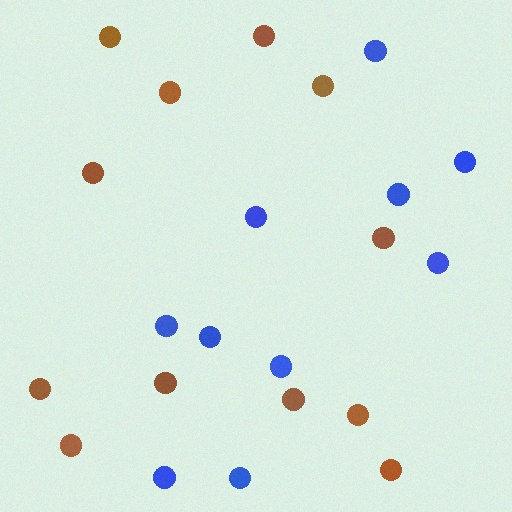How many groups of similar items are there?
There are 2 groups: one group of brown circles (12) and one group of blue circles (10).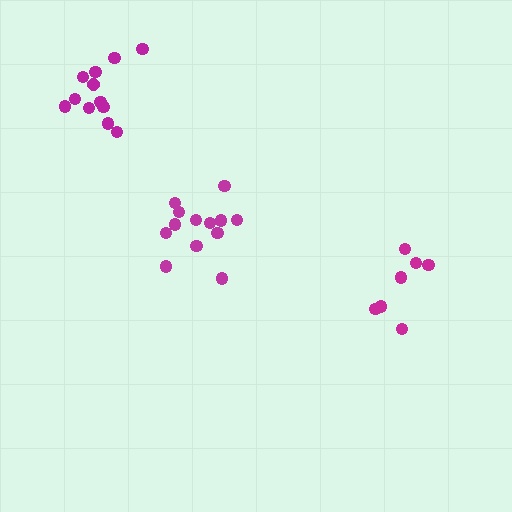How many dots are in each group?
Group 1: 7 dots, Group 2: 13 dots, Group 3: 12 dots (32 total).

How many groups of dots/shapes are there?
There are 3 groups.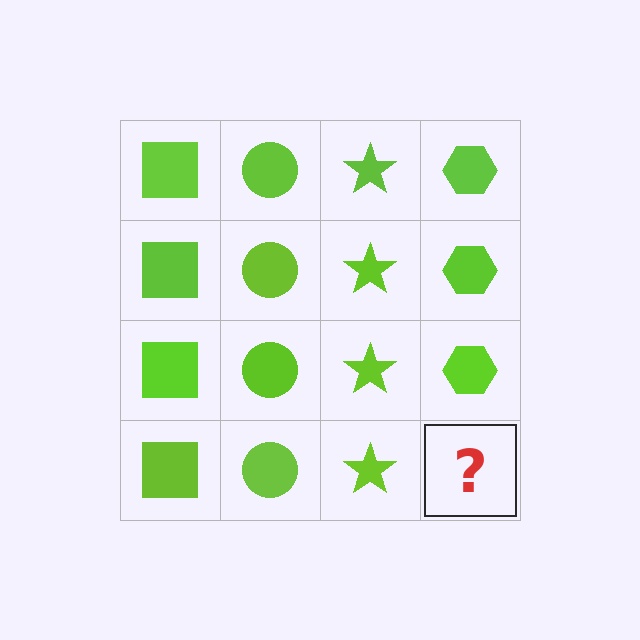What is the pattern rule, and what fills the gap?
The rule is that each column has a consistent shape. The gap should be filled with a lime hexagon.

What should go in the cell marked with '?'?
The missing cell should contain a lime hexagon.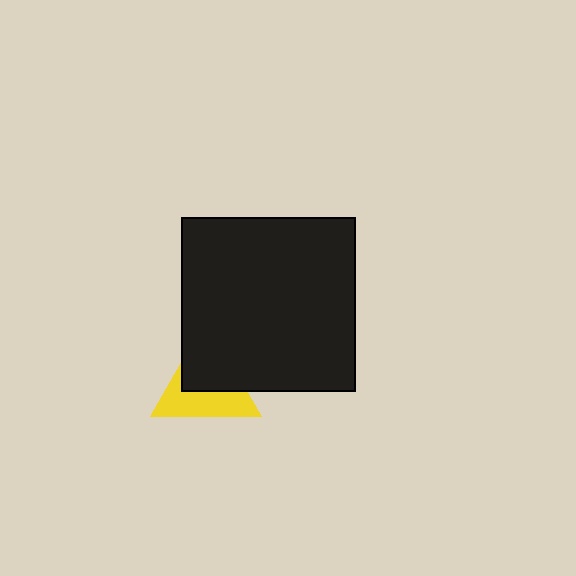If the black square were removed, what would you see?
You would see the complete yellow triangle.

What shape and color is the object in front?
The object in front is a black square.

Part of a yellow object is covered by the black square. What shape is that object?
It is a triangle.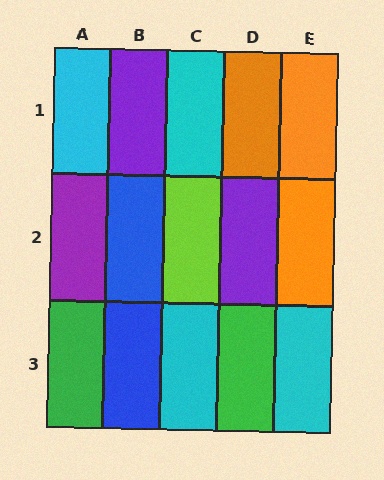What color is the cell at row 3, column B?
Blue.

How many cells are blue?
2 cells are blue.